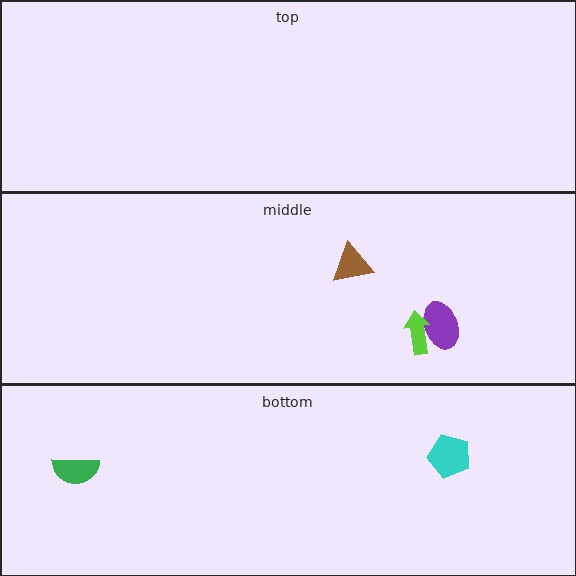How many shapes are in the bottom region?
2.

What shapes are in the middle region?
The purple ellipse, the lime arrow, the brown triangle.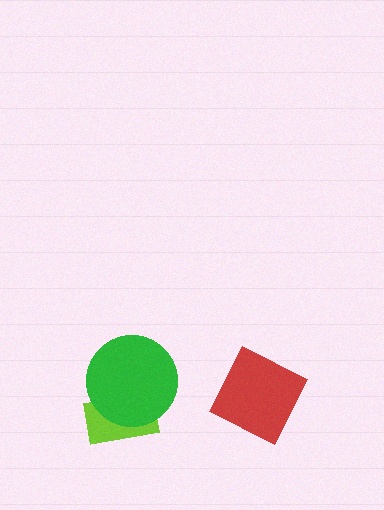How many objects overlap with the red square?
0 objects overlap with the red square.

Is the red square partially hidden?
No, no other shape covers it.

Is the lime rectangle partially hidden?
Yes, it is partially covered by another shape.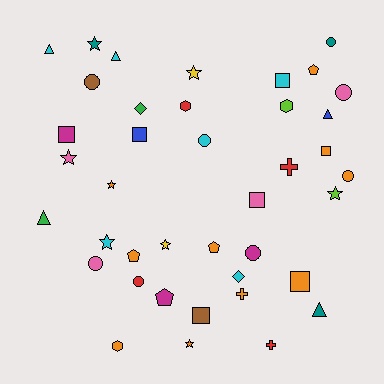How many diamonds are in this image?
There are 2 diamonds.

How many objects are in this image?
There are 40 objects.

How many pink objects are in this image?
There are 4 pink objects.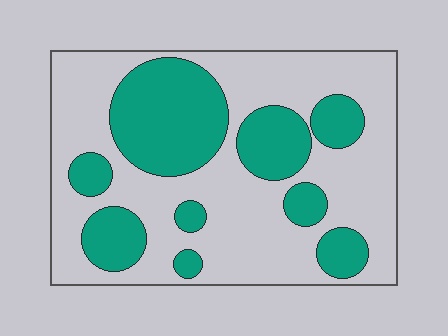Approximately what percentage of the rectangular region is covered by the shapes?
Approximately 35%.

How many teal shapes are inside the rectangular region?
9.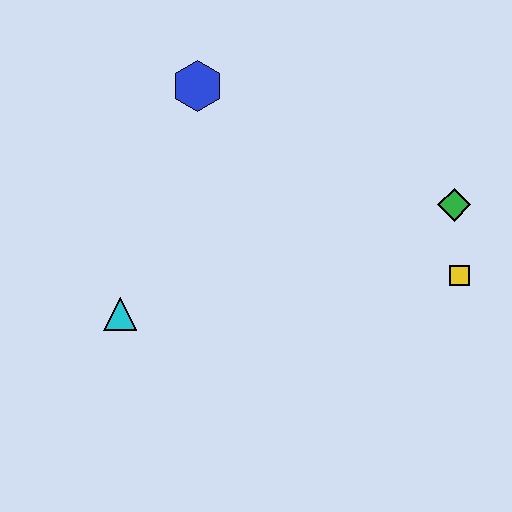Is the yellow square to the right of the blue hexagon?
Yes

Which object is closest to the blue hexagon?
The cyan triangle is closest to the blue hexagon.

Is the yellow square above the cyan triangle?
Yes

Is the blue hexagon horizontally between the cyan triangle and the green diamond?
Yes